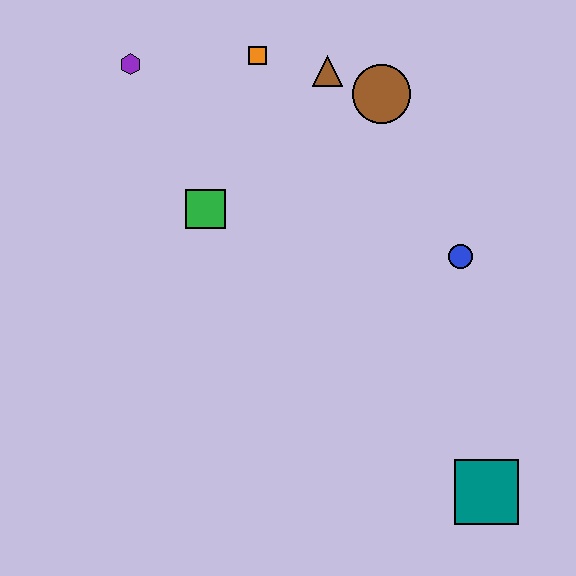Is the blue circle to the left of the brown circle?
No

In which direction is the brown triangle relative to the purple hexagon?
The brown triangle is to the right of the purple hexagon.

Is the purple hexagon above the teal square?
Yes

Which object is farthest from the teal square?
The purple hexagon is farthest from the teal square.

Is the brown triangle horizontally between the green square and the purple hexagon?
No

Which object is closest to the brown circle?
The brown triangle is closest to the brown circle.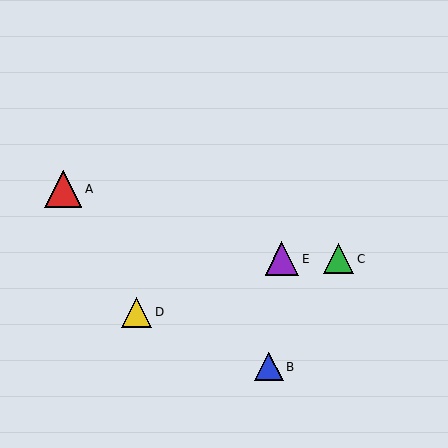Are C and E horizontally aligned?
Yes, both are at y≈259.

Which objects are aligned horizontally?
Objects C, E are aligned horizontally.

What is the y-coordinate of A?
Object A is at y≈189.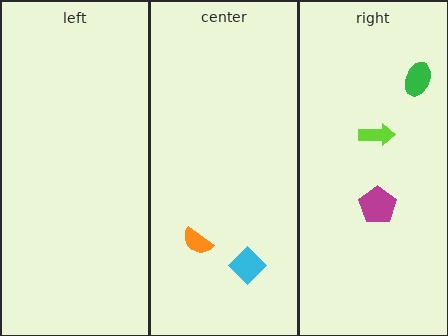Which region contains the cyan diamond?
The center region.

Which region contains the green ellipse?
The right region.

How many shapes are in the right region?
3.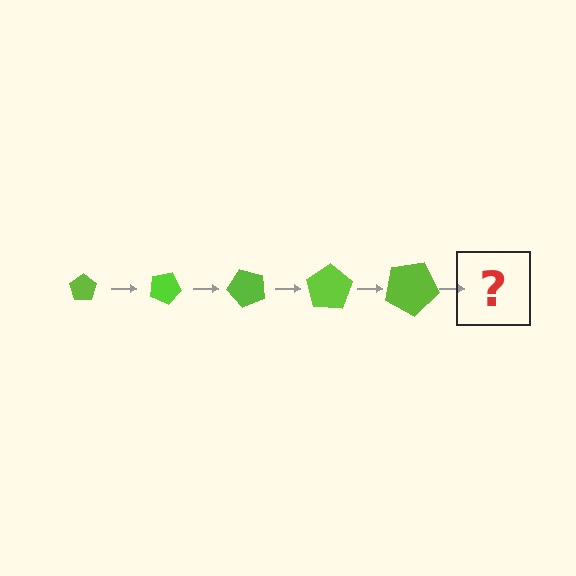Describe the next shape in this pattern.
It should be a pentagon, larger than the previous one and rotated 125 degrees from the start.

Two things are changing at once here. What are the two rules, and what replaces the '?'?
The two rules are that the pentagon grows larger each step and it rotates 25 degrees each step. The '?' should be a pentagon, larger than the previous one and rotated 125 degrees from the start.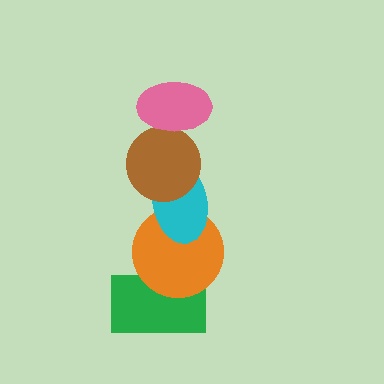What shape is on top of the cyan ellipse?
The brown circle is on top of the cyan ellipse.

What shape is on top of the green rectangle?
The orange circle is on top of the green rectangle.